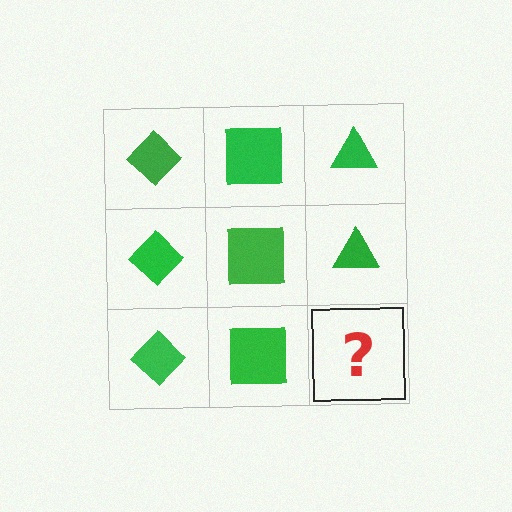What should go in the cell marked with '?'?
The missing cell should contain a green triangle.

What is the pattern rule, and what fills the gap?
The rule is that each column has a consistent shape. The gap should be filled with a green triangle.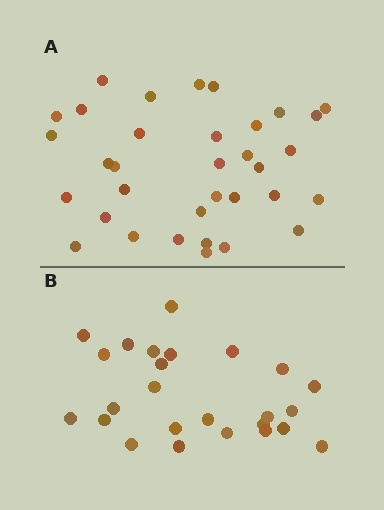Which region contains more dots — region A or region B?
Region A (the top region) has more dots.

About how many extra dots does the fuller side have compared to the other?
Region A has roughly 8 or so more dots than region B.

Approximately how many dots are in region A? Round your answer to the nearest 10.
About 30 dots. (The exact count is 34, which rounds to 30.)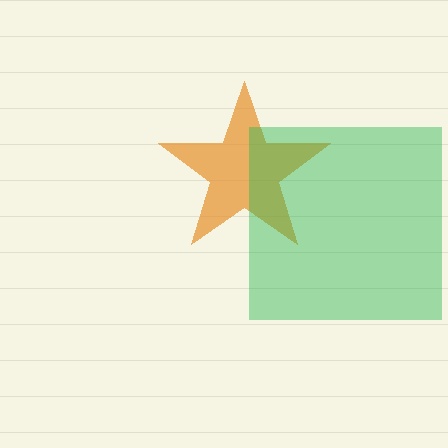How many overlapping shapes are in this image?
There are 2 overlapping shapes in the image.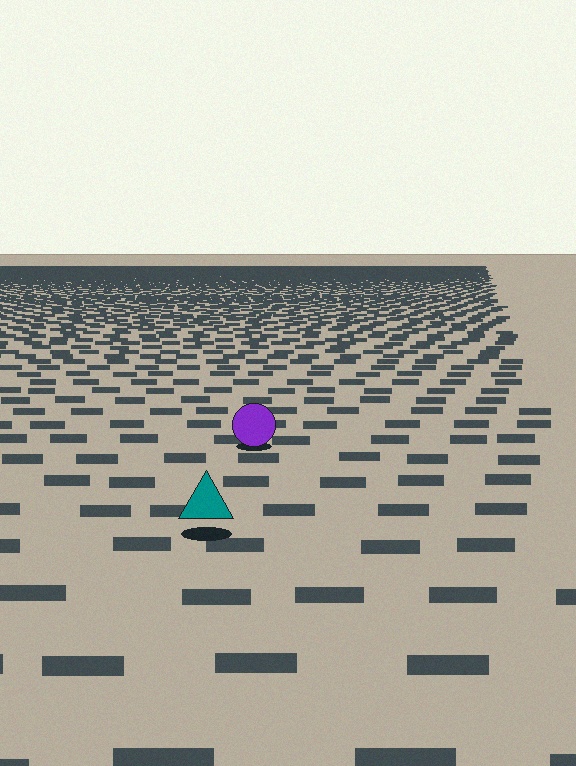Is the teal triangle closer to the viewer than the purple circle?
Yes. The teal triangle is closer — you can tell from the texture gradient: the ground texture is coarser near it.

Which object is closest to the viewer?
The teal triangle is closest. The texture marks near it are larger and more spread out.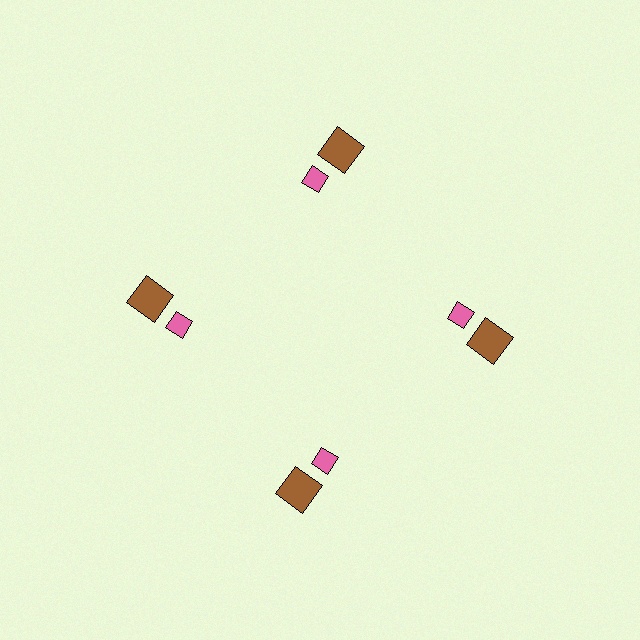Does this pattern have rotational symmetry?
Yes, this pattern has 4-fold rotational symmetry. It looks the same after rotating 90 degrees around the center.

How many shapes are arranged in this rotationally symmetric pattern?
There are 8 shapes, arranged in 4 groups of 2.